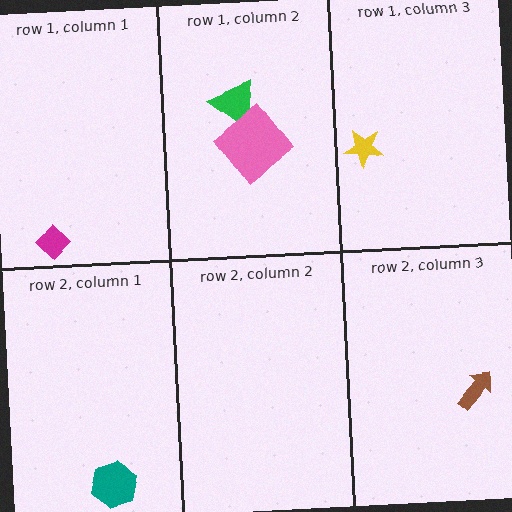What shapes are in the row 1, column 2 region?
The green triangle, the pink diamond.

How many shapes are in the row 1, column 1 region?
1.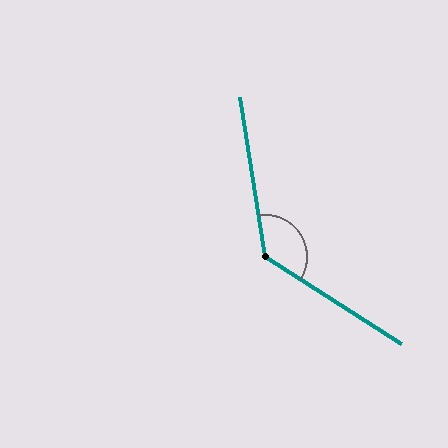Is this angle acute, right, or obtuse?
It is obtuse.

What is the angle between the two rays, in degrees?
Approximately 131 degrees.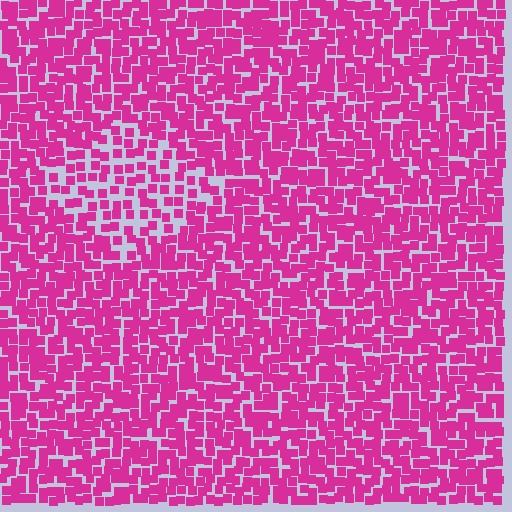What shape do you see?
I see a diamond.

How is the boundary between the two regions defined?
The boundary is defined by a change in element density (approximately 1.8x ratio). All elements are the same color, size, and shape.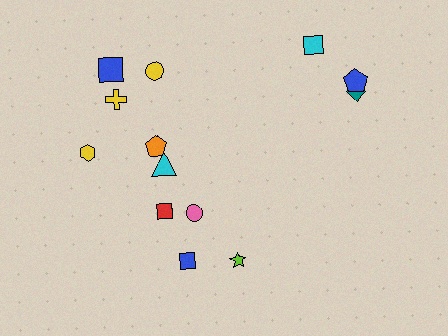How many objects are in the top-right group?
There are 3 objects.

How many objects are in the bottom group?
There are 4 objects.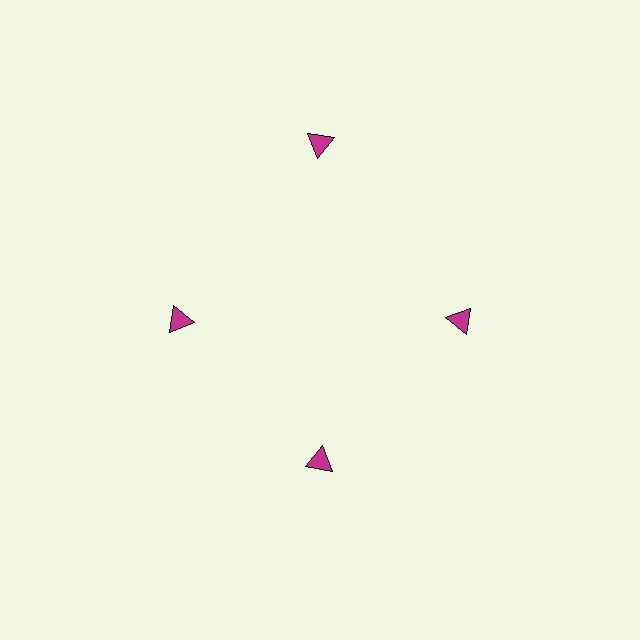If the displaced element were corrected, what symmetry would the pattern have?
It would have 4-fold rotational symmetry — the pattern would map onto itself every 90 degrees.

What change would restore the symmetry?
The symmetry would be restored by moving it inward, back onto the ring so that all 4 triangles sit at equal angles and equal distance from the center.